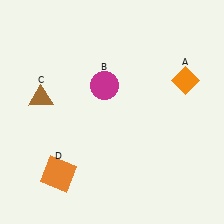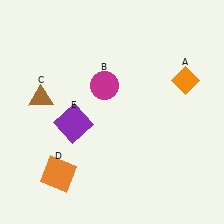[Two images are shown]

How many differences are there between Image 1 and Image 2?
There is 1 difference between the two images.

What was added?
A purple square (E) was added in Image 2.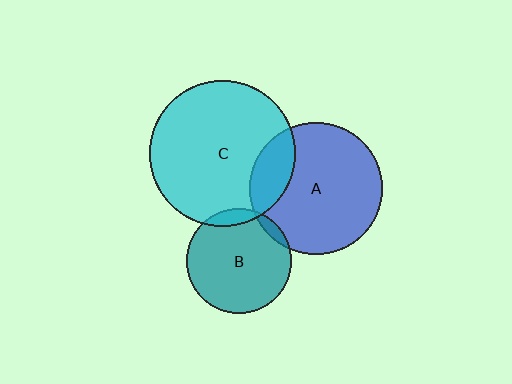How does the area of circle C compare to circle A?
Approximately 1.2 times.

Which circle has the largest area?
Circle C (cyan).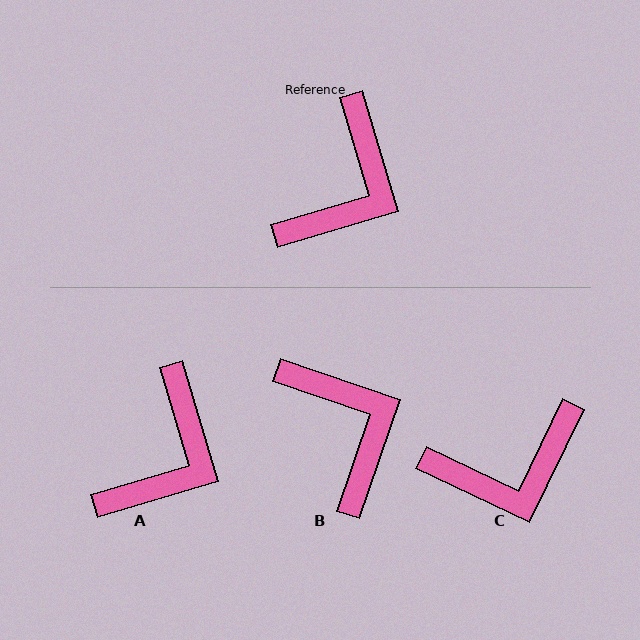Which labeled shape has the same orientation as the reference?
A.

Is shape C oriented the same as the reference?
No, it is off by about 42 degrees.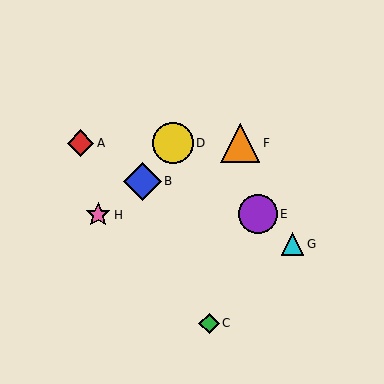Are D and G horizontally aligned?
No, D is at y≈143 and G is at y≈244.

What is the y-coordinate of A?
Object A is at y≈143.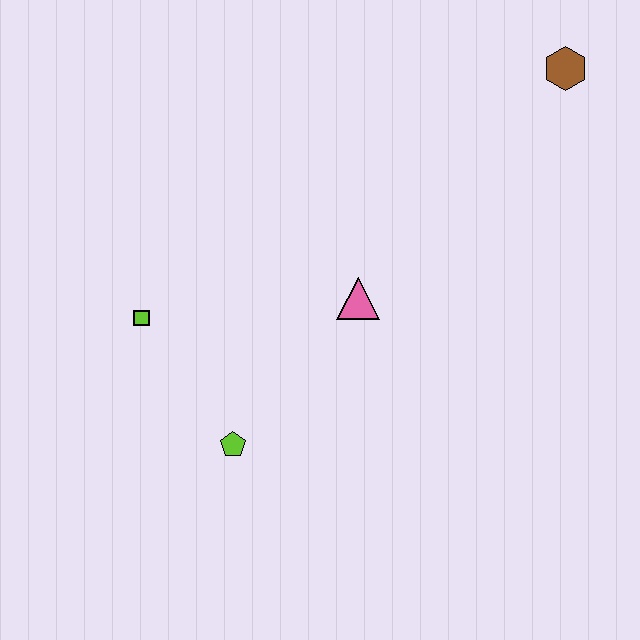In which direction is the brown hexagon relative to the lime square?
The brown hexagon is to the right of the lime square.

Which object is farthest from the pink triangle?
The brown hexagon is farthest from the pink triangle.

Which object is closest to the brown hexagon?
The pink triangle is closest to the brown hexagon.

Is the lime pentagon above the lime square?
No